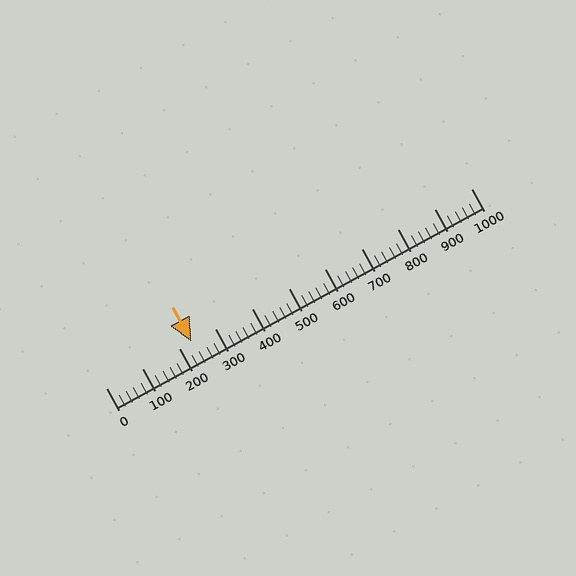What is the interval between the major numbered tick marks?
The major tick marks are spaced 100 units apart.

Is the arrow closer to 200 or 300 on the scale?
The arrow is closer to 200.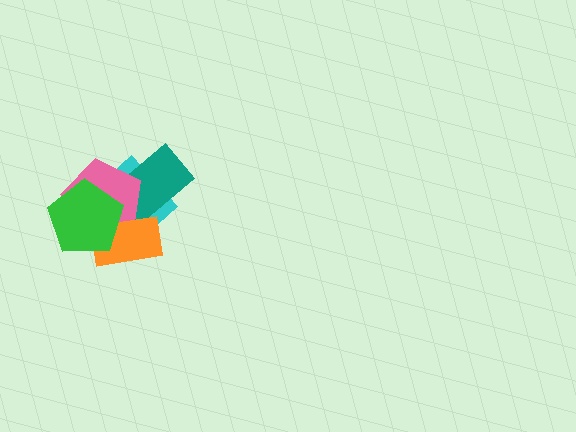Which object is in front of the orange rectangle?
The green pentagon is in front of the orange rectangle.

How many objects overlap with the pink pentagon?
4 objects overlap with the pink pentagon.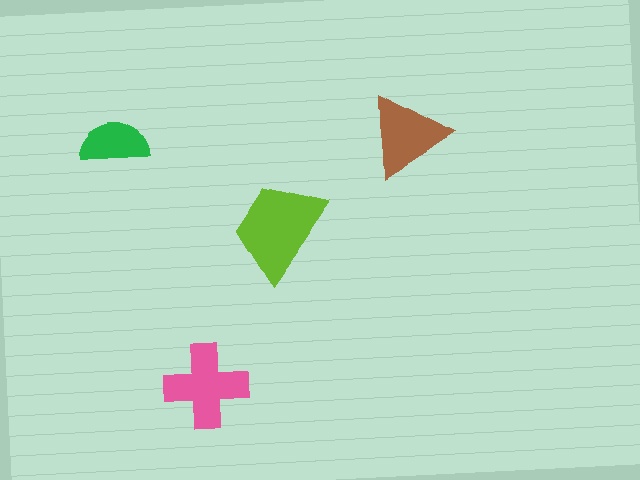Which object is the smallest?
The green semicircle.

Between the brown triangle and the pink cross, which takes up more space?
The pink cross.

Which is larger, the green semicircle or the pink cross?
The pink cross.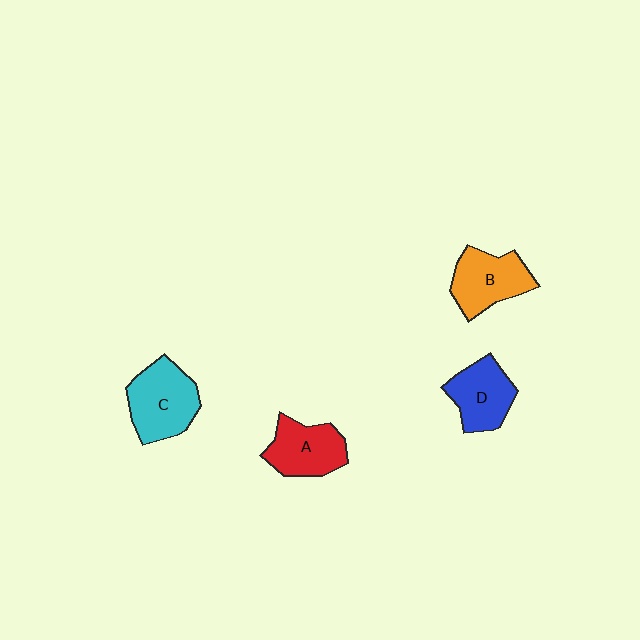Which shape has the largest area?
Shape C (cyan).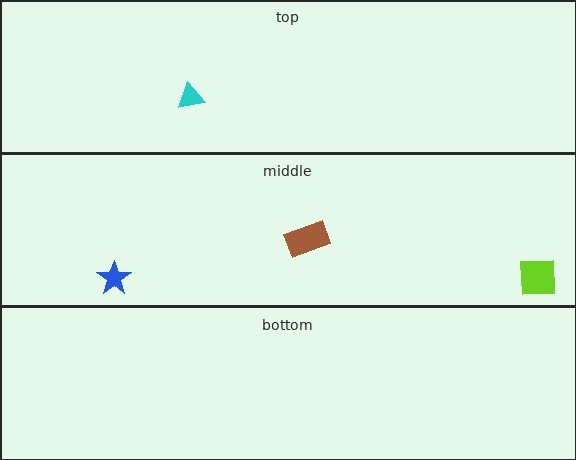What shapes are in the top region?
The cyan triangle.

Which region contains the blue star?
The middle region.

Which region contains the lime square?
The middle region.